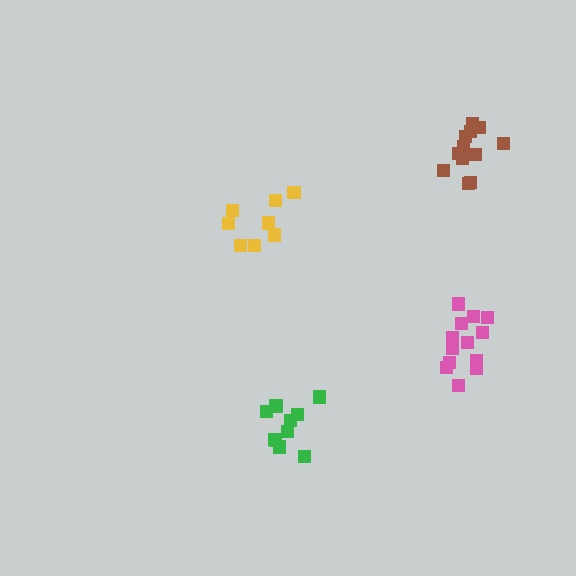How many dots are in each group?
Group 1: 13 dots, Group 2: 8 dots, Group 3: 10 dots, Group 4: 12 dots (43 total).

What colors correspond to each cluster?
The clusters are colored: pink, yellow, green, brown.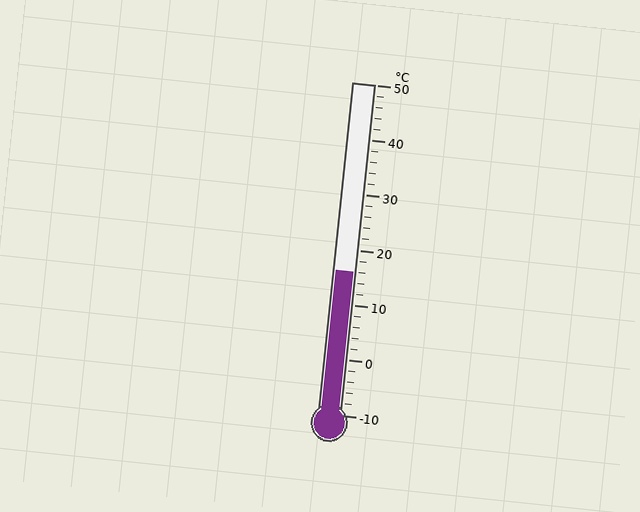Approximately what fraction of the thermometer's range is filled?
The thermometer is filled to approximately 45% of its range.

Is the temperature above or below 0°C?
The temperature is above 0°C.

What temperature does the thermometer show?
The thermometer shows approximately 16°C.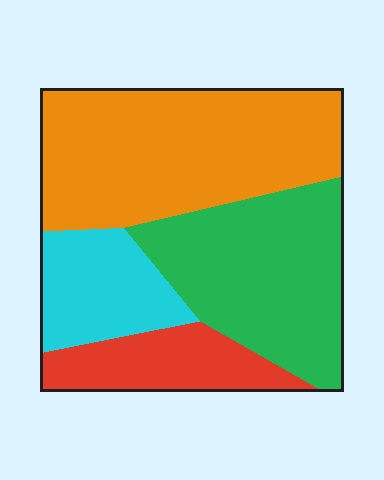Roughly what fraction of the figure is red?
Red covers about 15% of the figure.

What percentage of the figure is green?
Green covers roughly 30% of the figure.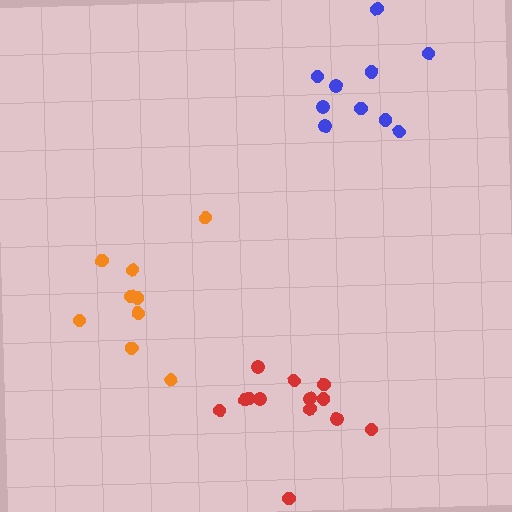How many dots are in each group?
Group 1: 10 dots, Group 2: 13 dots, Group 3: 9 dots (32 total).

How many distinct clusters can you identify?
There are 3 distinct clusters.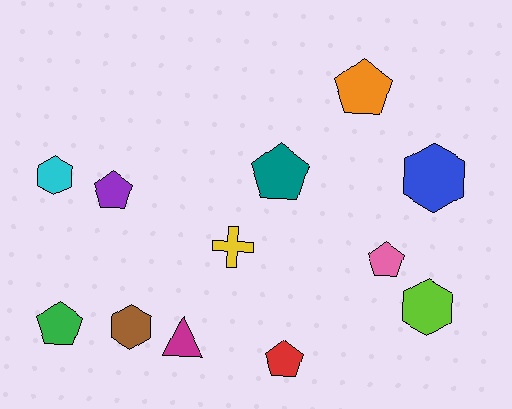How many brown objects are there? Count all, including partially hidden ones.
There is 1 brown object.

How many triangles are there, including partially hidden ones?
There is 1 triangle.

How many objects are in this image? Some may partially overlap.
There are 12 objects.